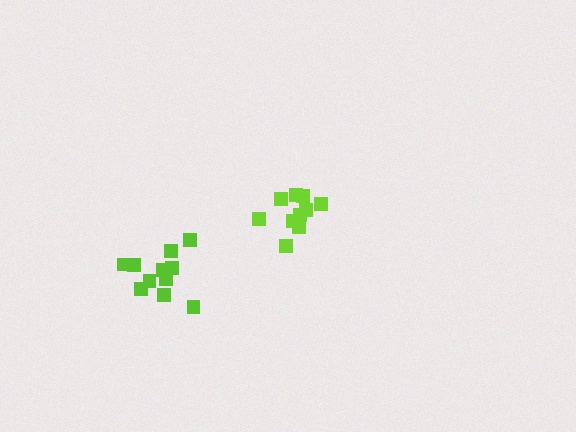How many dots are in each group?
Group 1: 10 dots, Group 2: 11 dots (21 total).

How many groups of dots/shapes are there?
There are 2 groups.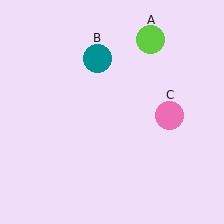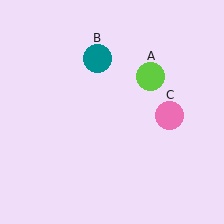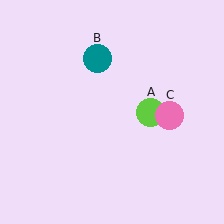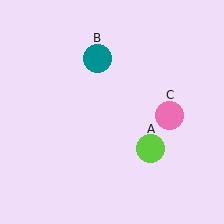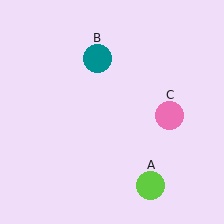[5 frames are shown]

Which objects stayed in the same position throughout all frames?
Teal circle (object B) and pink circle (object C) remained stationary.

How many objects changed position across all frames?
1 object changed position: lime circle (object A).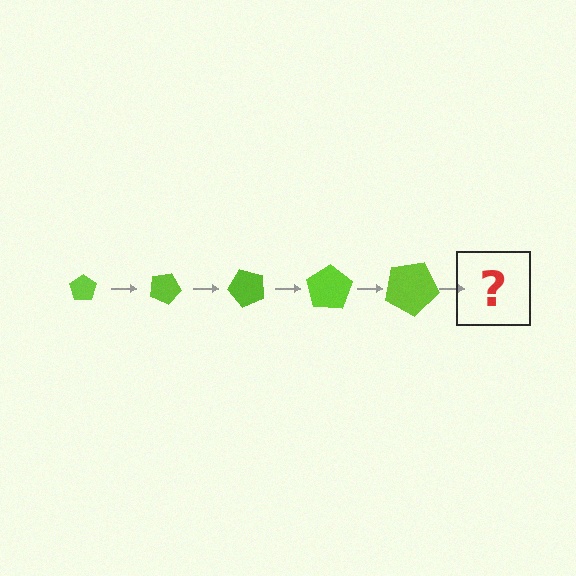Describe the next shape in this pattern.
It should be a pentagon, larger than the previous one and rotated 125 degrees from the start.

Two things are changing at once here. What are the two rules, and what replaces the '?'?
The two rules are that the pentagon grows larger each step and it rotates 25 degrees each step. The '?' should be a pentagon, larger than the previous one and rotated 125 degrees from the start.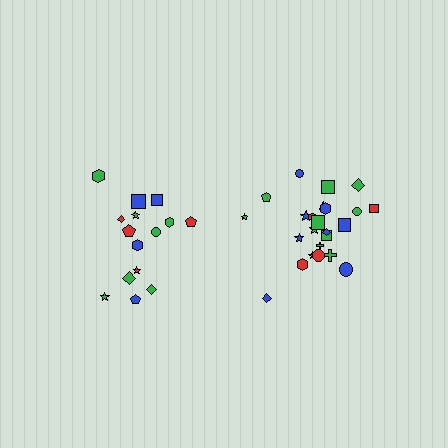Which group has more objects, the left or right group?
The right group.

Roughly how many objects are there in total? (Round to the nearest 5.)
Roughly 40 objects in total.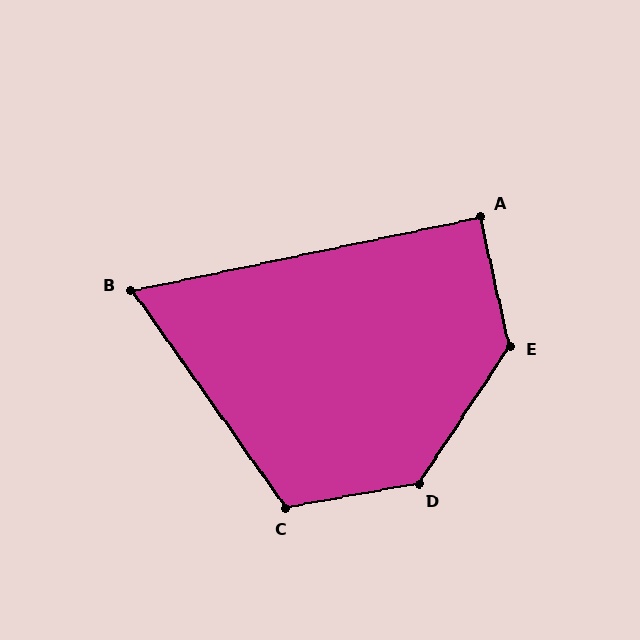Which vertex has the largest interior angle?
E, at approximately 134 degrees.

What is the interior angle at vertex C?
Approximately 115 degrees (obtuse).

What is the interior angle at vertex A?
Approximately 91 degrees (approximately right).